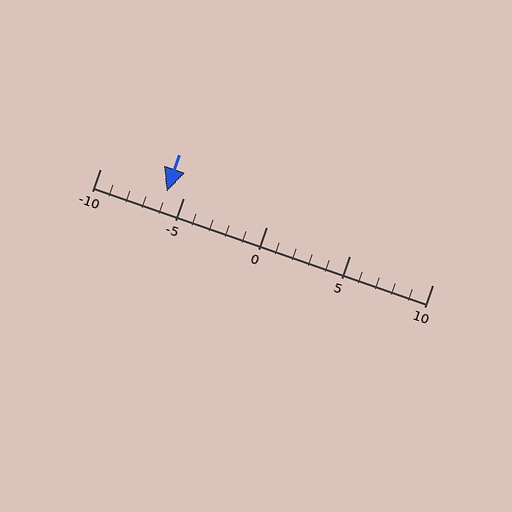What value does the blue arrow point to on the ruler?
The blue arrow points to approximately -6.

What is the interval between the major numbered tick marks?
The major tick marks are spaced 5 units apart.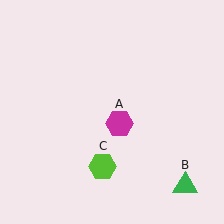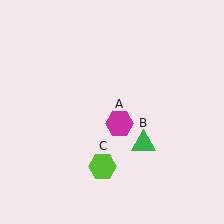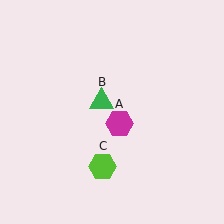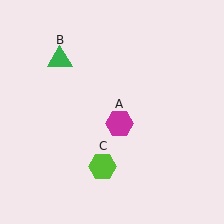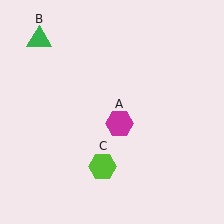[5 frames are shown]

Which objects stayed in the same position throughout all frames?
Magenta hexagon (object A) and lime hexagon (object C) remained stationary.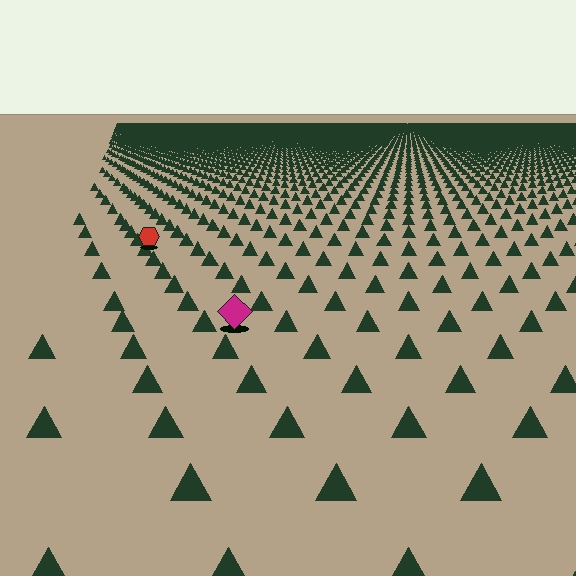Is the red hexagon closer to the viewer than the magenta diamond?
No. The magenta diamond is closer — you can tell from the texture gradient: the ground texture is coarser near it.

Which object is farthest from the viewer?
The red hexagon is farthest from the viewer. It appears smaller and the ground texture around it is denser.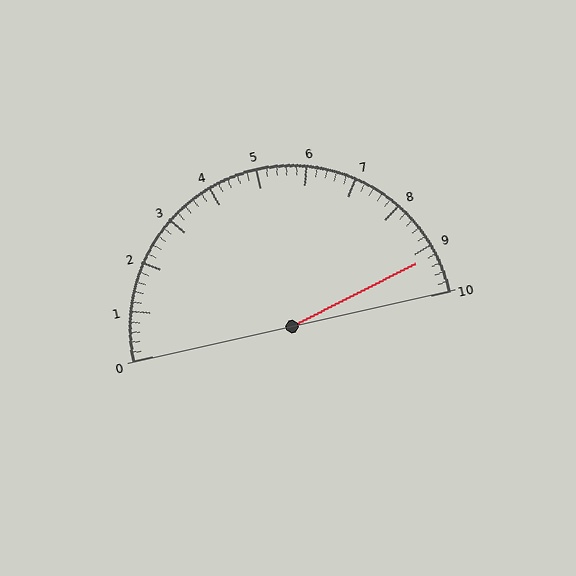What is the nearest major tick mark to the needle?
The nearest major tick mark is 9.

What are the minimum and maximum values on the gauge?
The gauge ranges from 0 to 10.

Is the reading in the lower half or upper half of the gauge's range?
The reading is in the upper half of the range (0 to 10).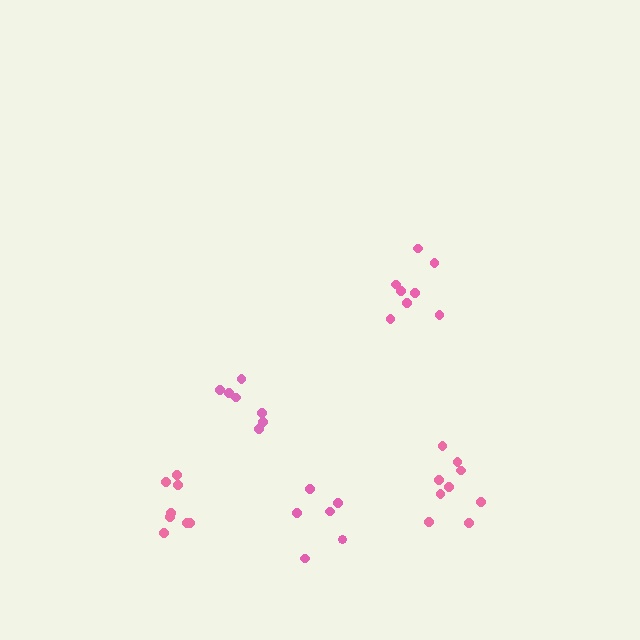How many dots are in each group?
Group 1: 7 dots, Group 2: 8 dots, Group 3: 9 dots, Group 4: 8 dots, Group 5: 6 dots (38 total).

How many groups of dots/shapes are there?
There are 5 groups.